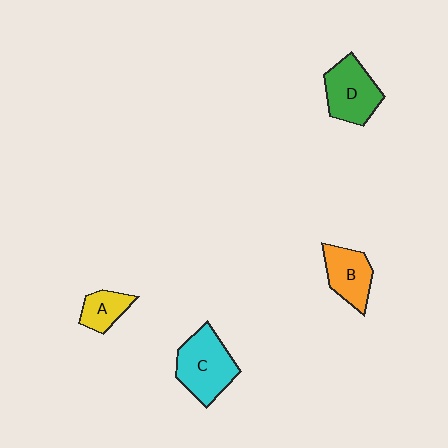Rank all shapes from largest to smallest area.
From largest to smallest: C (cyan), D (green), B (orange), A (yellow).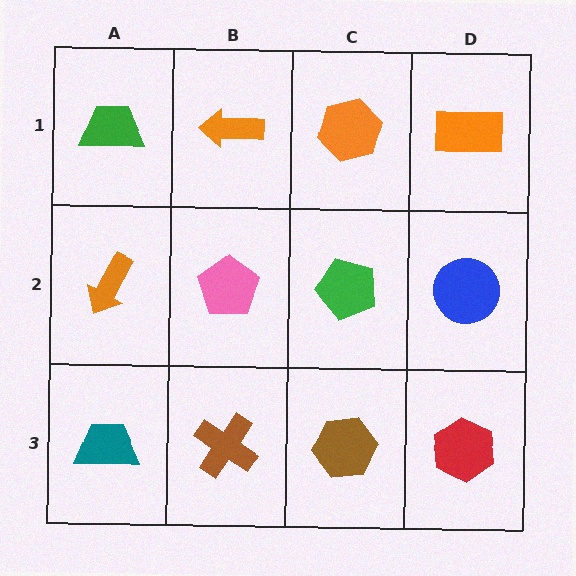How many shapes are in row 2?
4 shapes.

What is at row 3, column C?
A brown hexagon.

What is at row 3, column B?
A brown cross.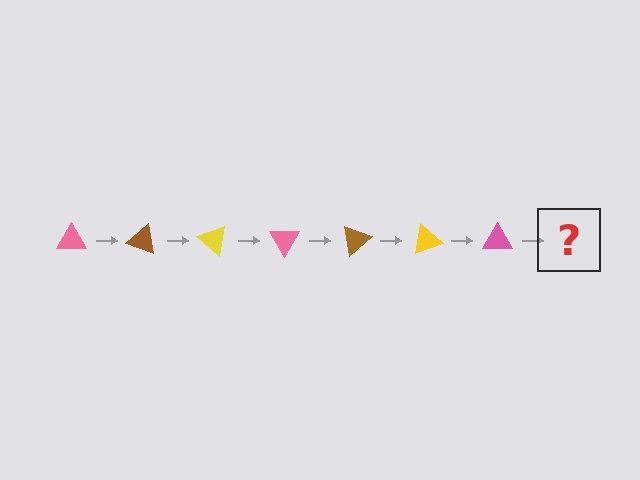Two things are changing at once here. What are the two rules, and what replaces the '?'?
The two rules are that it rotates 20 degrees each step and the color cycles through pink, brown, and yellow. The '?' should be a brown triangle, rotated 140 degrees from the start.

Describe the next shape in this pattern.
It should be a brown triangle, rotated 140 degrees from the start.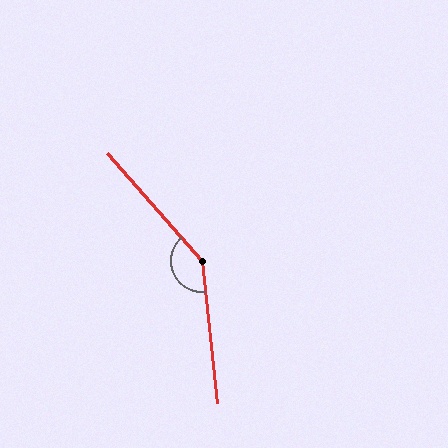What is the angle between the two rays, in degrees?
Approximately 145 degrees.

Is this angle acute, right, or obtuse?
It is obtuse.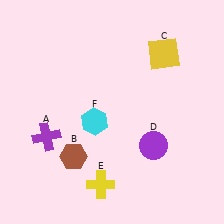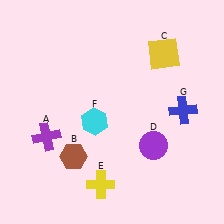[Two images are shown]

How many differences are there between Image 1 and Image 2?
There is 1 difference between the two images.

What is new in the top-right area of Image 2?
A blue cross (G) was added in the top-right area of Image 2.